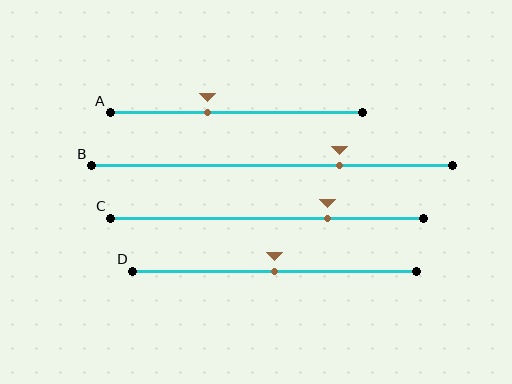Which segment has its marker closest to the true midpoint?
Segment D has its marker closest to the true midpoint.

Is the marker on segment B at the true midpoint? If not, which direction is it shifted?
No, the marker on segment B is shifted to the right by about 19% of the segment length.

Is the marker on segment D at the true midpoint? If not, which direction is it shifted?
Yes, the marker on segment D is at the true midpoint.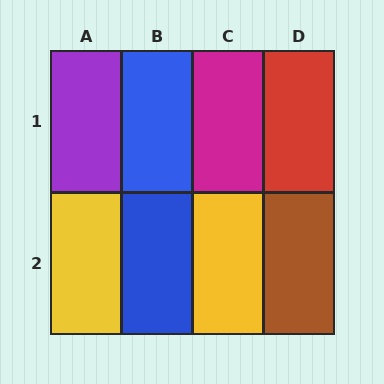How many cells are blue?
2 cells are blue.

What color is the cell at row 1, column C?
Magenta.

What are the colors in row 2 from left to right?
Yellow, blue, yellow, brown.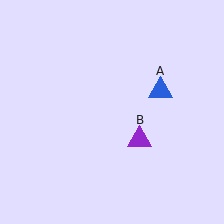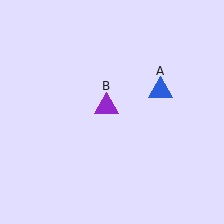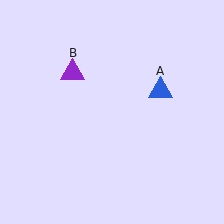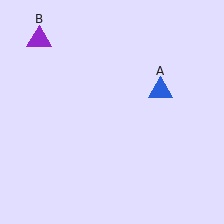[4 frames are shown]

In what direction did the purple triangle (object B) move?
The purple triangle (object B) moved up and to the left.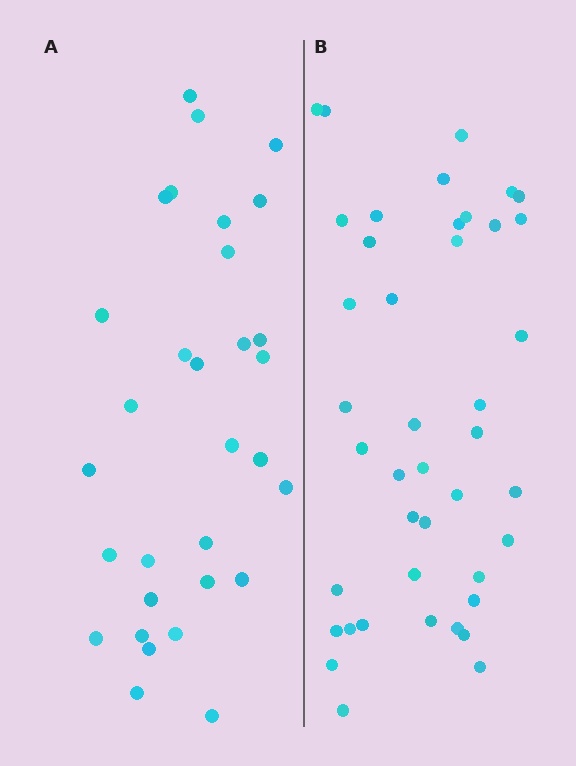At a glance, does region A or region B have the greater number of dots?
Region B (the right region) has more dots.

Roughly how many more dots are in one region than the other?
Region B has roughly 12 or so more dots than region A.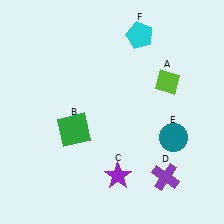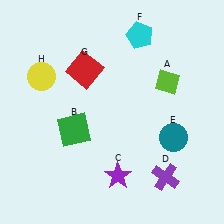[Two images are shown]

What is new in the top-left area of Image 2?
A red square (G) was added in the top-left area of Image 2.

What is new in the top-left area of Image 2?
A yellow circle (H) was added in the top-left area of Image 2.